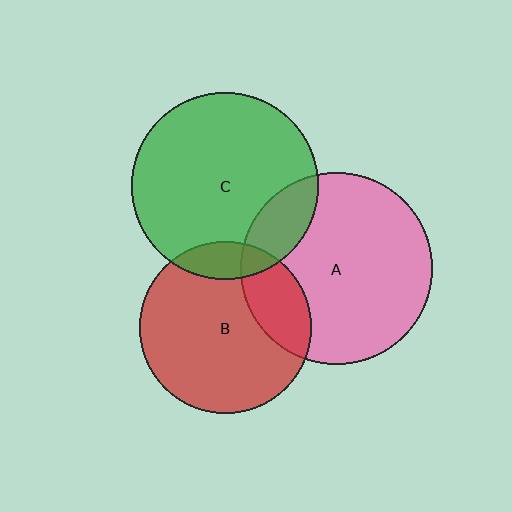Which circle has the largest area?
Circle A (pink).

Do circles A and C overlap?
Yes.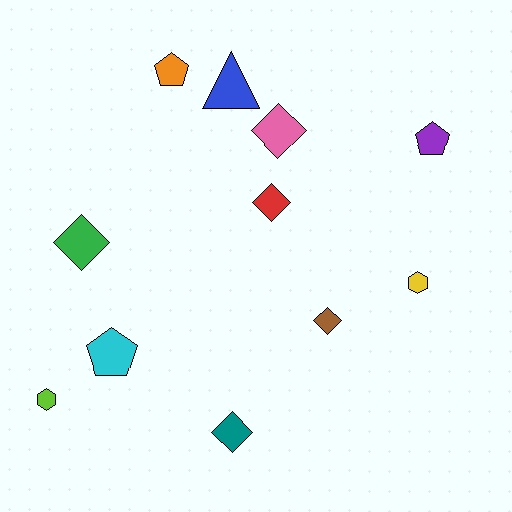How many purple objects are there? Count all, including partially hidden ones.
There is 1 purple object.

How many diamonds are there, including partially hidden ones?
There are 5 diamonds.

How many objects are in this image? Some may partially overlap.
There are 11 objects.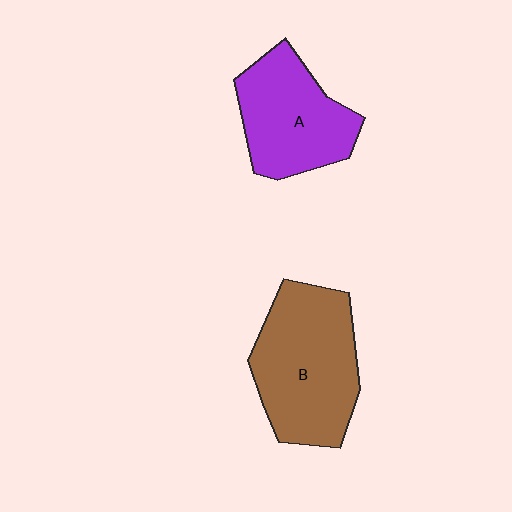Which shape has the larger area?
Shape B (brown).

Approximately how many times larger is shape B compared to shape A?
Approximately 1.3 times.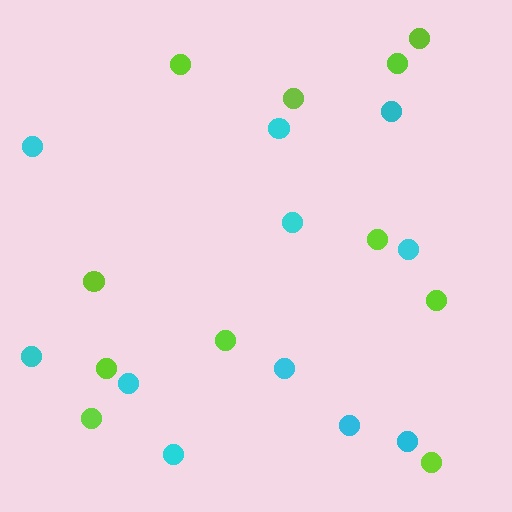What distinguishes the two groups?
There are 2 groups: one group of cyan circles (11) and one group of lime circles (11).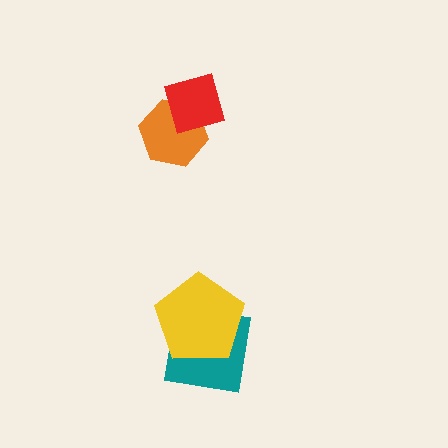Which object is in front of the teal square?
The yellow pentagon is in front of the teal square.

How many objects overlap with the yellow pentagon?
1 object overlaps with the yellow pentagon.